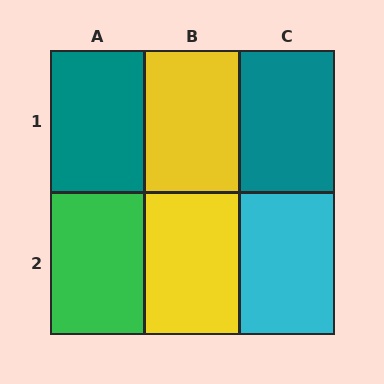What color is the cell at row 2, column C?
Cyan.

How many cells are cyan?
1 cell is cyan.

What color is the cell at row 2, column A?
Green.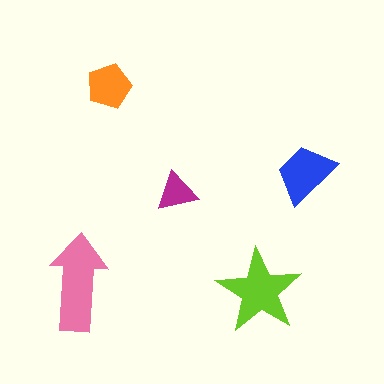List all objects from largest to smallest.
The pink arrow, the lime star, the blue trapezoid, the orange pentagon, the magenta triangle.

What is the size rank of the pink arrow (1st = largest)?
1st.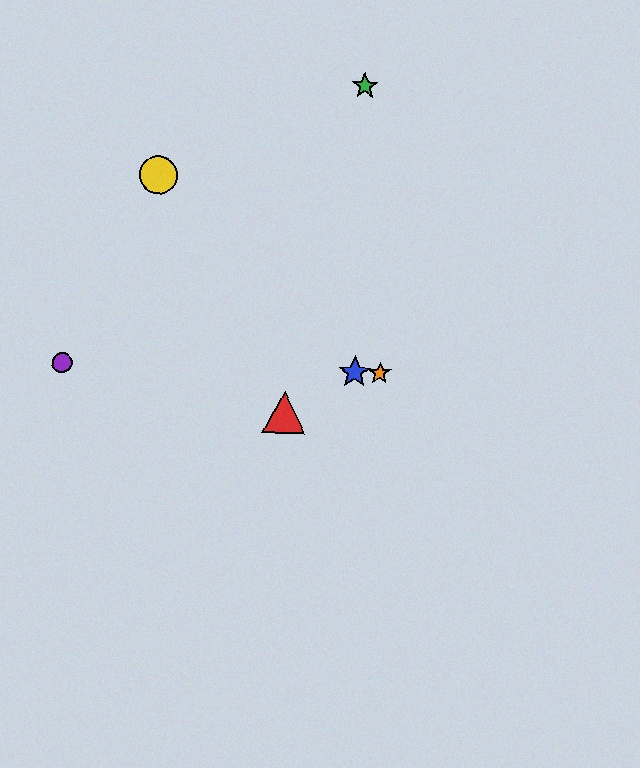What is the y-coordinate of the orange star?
The orange star is at y≈373.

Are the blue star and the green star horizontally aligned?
No, the blue star is at y≈372 and the green star is at y≈86.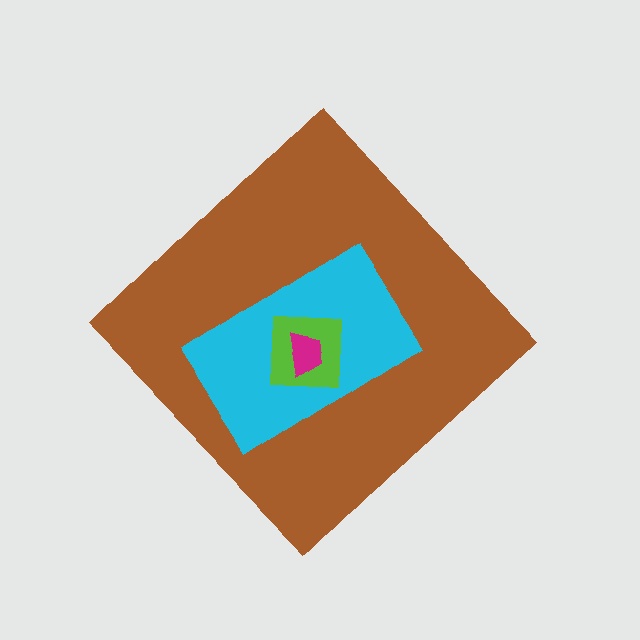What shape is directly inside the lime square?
The magenta trapezoid.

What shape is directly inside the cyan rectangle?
The lime square.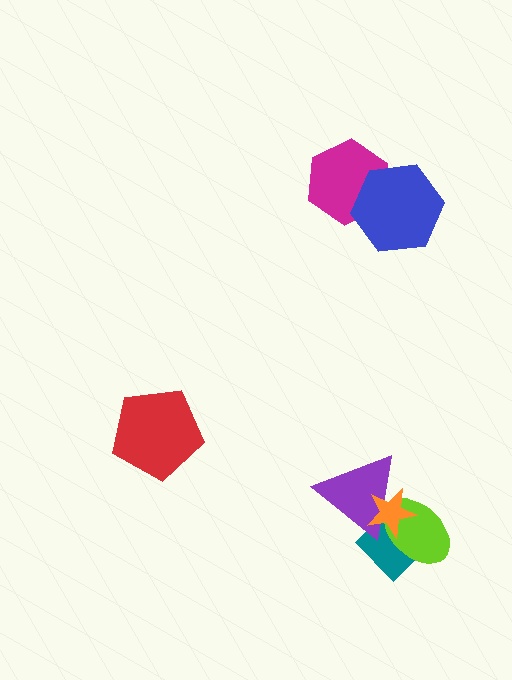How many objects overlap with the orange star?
3 objects overlap with the orange star.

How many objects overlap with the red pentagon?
0 objects overlap with the red pentagon.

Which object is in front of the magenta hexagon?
The blue hexagon is in front of the magenta hexagon.